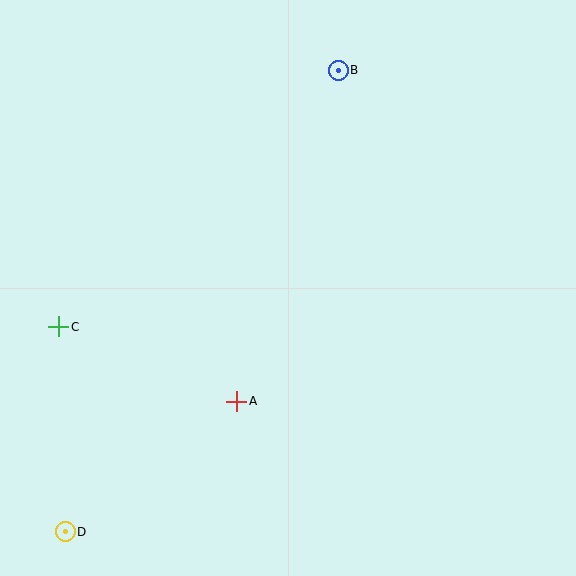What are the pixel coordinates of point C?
Point C is at (59, 327).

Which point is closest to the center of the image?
Point A at (237, 401) is closest to the center.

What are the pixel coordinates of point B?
Point B is at (338, 70).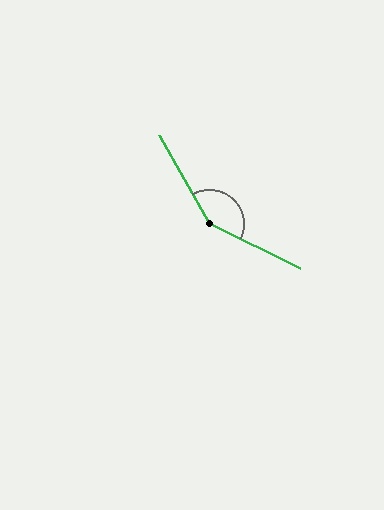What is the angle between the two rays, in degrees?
Approximately 146 degrees.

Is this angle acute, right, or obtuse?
It is obtuse.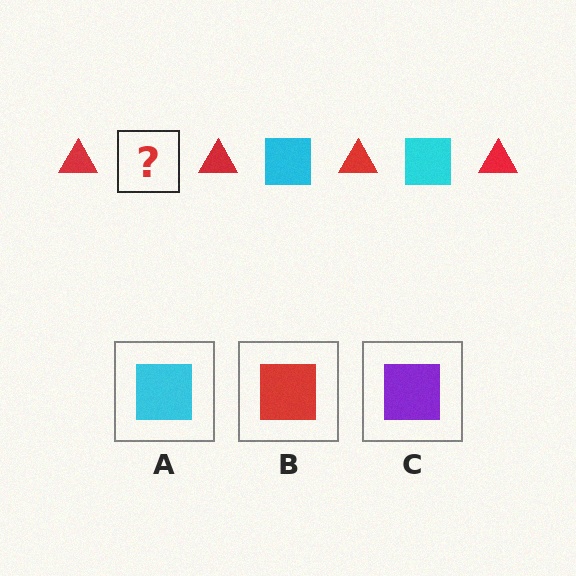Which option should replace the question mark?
Option A.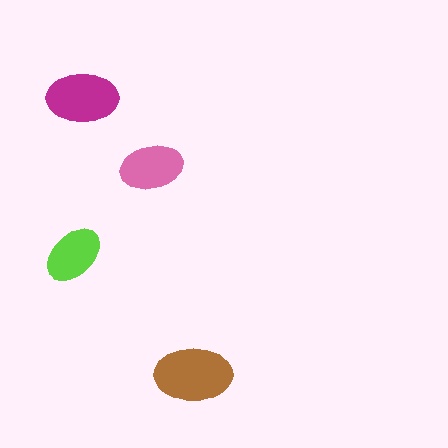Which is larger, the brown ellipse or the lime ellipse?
The brown one.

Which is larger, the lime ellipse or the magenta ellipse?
The magenta one.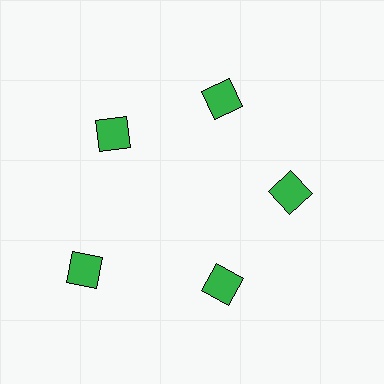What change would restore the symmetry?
The symmetry would be restored by moving it inward, back onto the ring so that all 5 diamonds sit at equal angles and equal distance from the center.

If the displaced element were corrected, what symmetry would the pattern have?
It would have 5-fold rotational symmetry — the pattern would map onto itself every 72 degrees.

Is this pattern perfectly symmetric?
No. The 5 green diamonds are arranged in a ring, but one element near the 8 o'clock position is pushed outward from the center, breaking the 5-fold rotational symmetry.